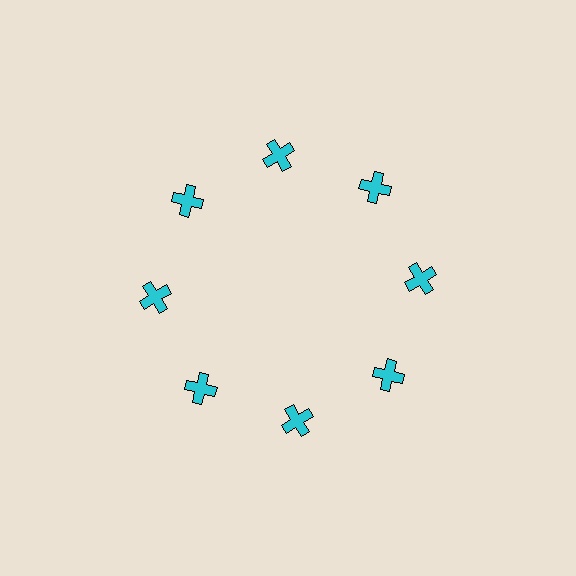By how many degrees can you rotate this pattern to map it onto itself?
The pattern maps onto itself every 45 degrees of rotation.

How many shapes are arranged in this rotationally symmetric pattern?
There are 8 shapes, arranged in 8 groups of 1.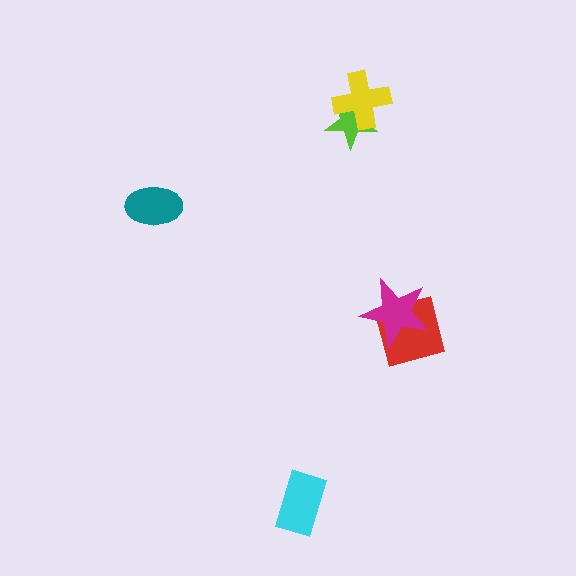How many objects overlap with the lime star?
1 object overlaps with the lime star.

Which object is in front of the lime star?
The yellow cross is in front of the lime star.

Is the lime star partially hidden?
Yes, it is partially covered by another shape.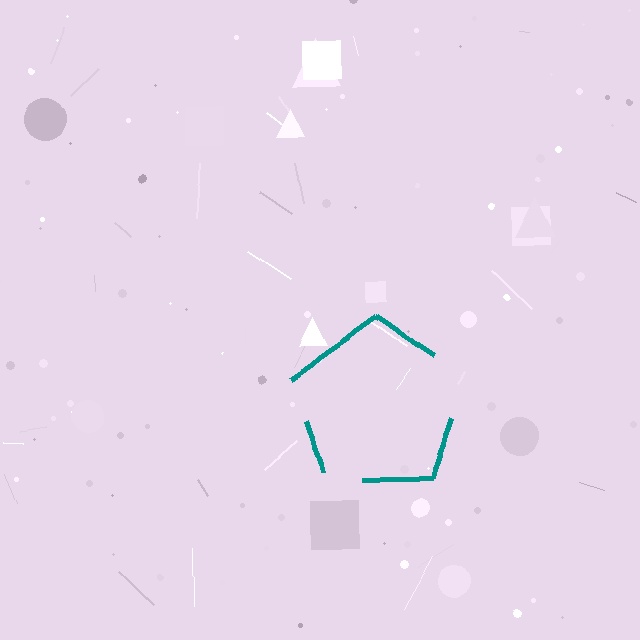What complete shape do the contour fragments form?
The contour fragments form a pentagon.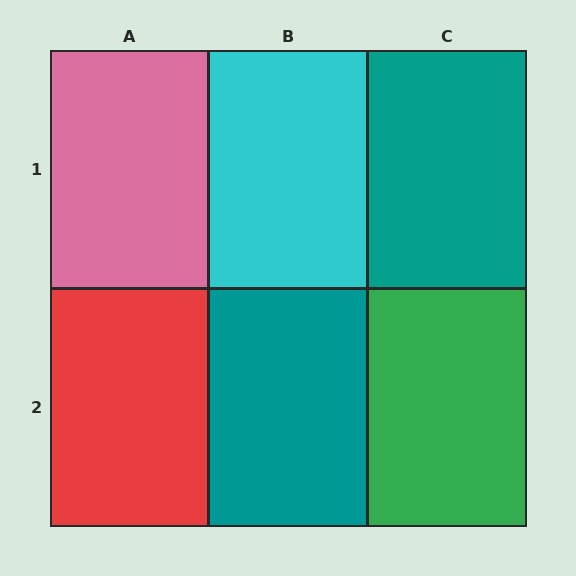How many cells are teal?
2 cells are teal.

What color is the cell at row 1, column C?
Teal.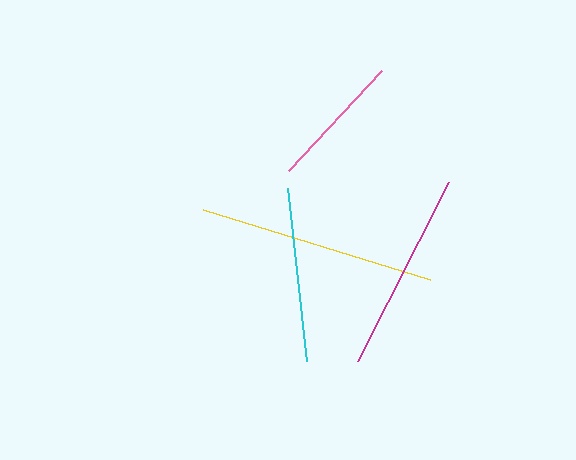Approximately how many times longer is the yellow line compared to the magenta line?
The yellow line is approximately 1.2 times the length of the magenta line.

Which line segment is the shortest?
The pink line is the shortest at approximately 137 pixels.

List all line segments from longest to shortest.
From longest to shortest: yellow, magenta, cyan, pink.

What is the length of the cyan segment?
The cyan segment is approximately 174 pixels long.